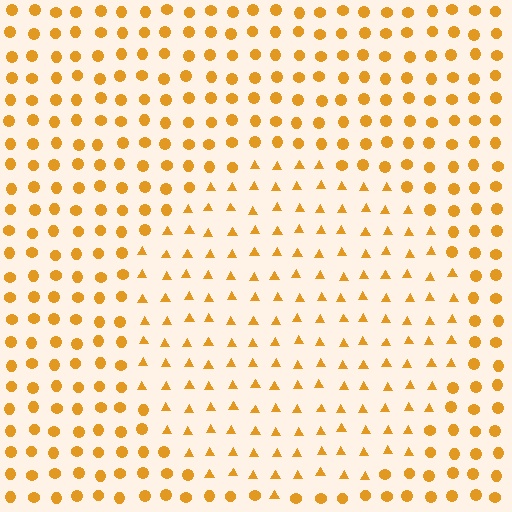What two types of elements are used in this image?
The image uses triangles inside the circle region and circles outside it.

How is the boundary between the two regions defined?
The boundary is defined by a change in element shape: triangles inside vs. circles outside. All elements share the same color and spacing.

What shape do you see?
I see a circle.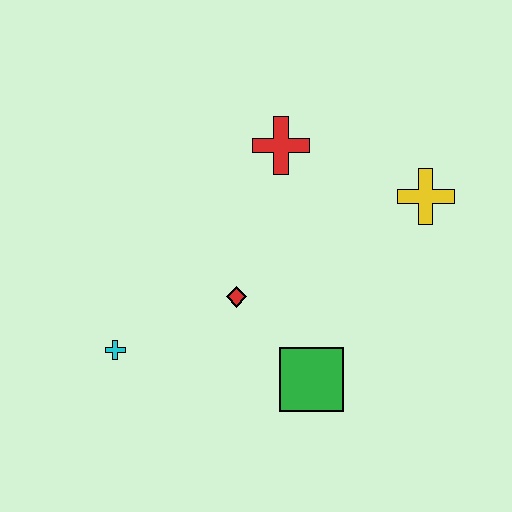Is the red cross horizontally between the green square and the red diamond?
Yes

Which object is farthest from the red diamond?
The yellow cross is farthest from the red diamond.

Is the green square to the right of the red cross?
Yes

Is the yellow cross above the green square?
Yes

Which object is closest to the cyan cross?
The red diamond is closest to the cyan cross.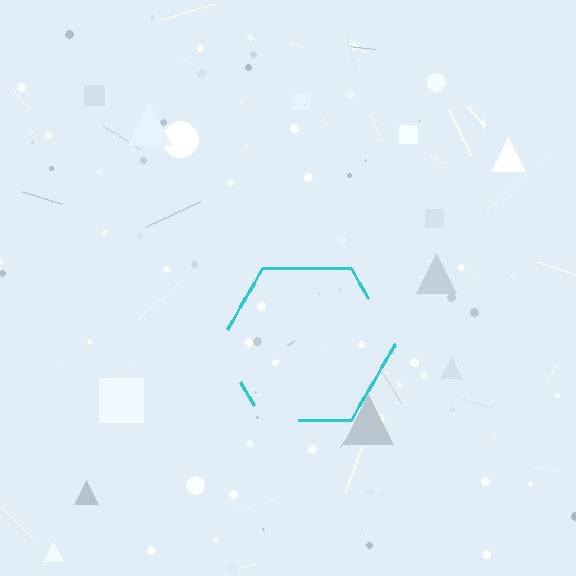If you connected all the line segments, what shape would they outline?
They would outline a hexagon.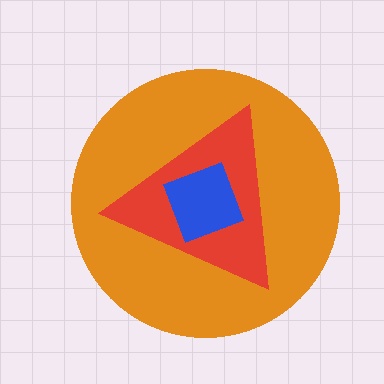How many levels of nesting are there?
3.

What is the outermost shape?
The orange circle.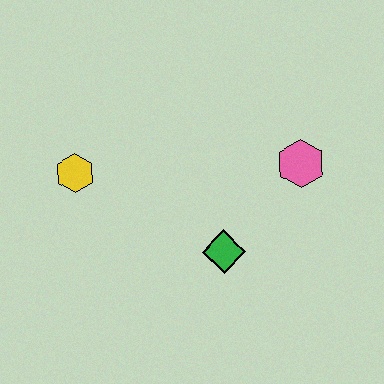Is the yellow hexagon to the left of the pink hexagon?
Yes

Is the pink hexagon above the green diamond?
Yes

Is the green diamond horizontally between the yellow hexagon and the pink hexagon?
Yes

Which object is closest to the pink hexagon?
The green diamond is closest to the pink hexagon.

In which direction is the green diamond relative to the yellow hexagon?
The green diamond is to the right of the yellow hexagon.